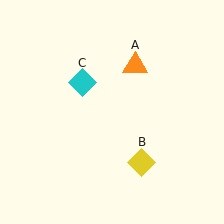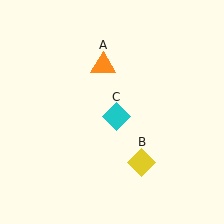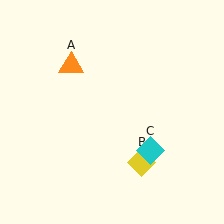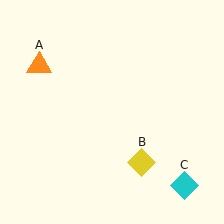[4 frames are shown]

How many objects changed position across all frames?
2 objects changed position: orange triangle (object A), cyan diamond (object C).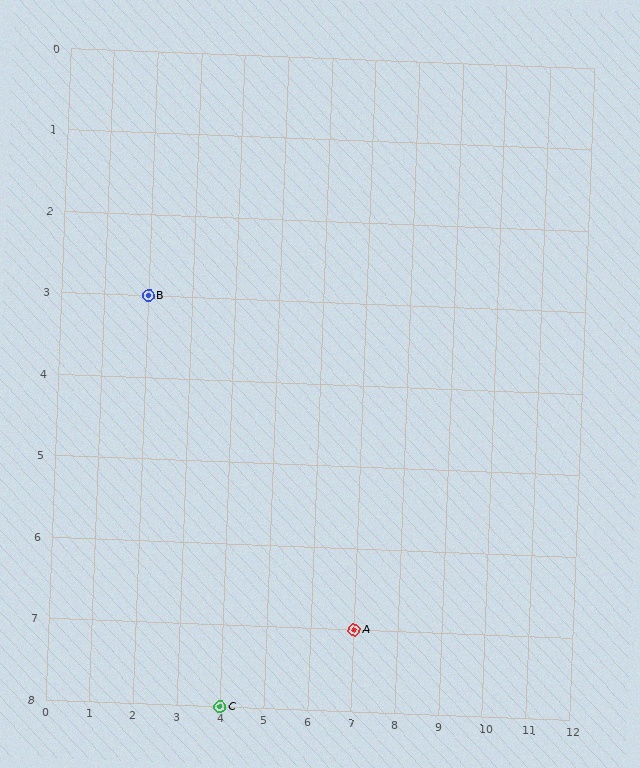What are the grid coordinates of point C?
Point C is at grid coordinates (4, 8).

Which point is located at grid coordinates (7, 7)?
Point A is at (7, 7).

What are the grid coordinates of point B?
Point B is at grid coordinates (2, 3).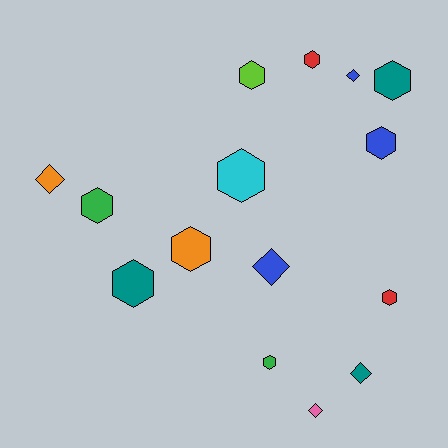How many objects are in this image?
There are 15 objects.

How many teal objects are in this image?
There are 3 teal objects.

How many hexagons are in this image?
There are 10 hexagons.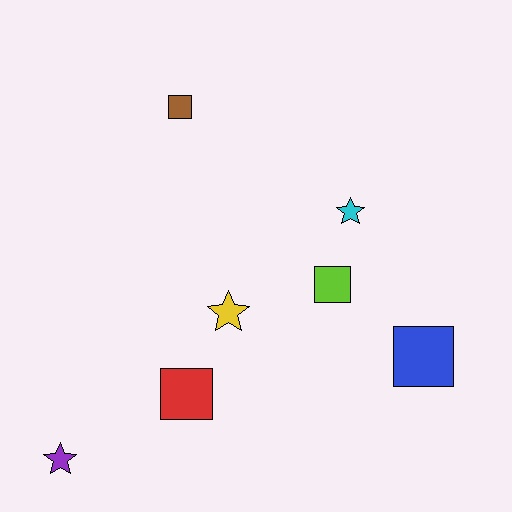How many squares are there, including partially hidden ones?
There are 4 squares.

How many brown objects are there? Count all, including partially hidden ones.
There is 1 brown object.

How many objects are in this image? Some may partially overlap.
There are 7 objects.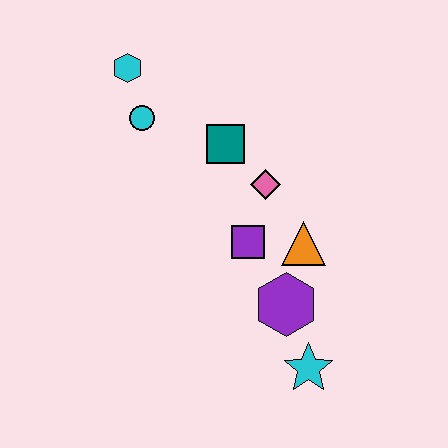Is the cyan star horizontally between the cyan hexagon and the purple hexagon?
No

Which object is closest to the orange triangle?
The purple square is closest to the orange triangle.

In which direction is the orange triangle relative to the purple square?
The orange triangle is to the right of the purple square.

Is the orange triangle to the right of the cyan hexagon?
Yes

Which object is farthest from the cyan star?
The cyan hexagon is farthest from the cyan star.